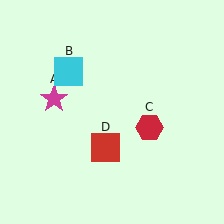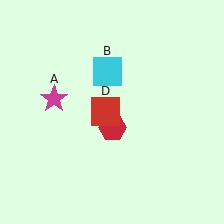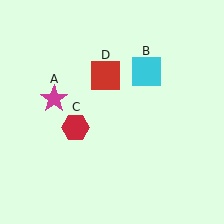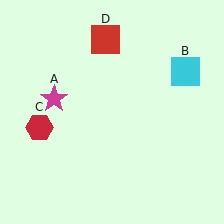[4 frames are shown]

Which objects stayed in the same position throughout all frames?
Magenta star (object A) remained stationary.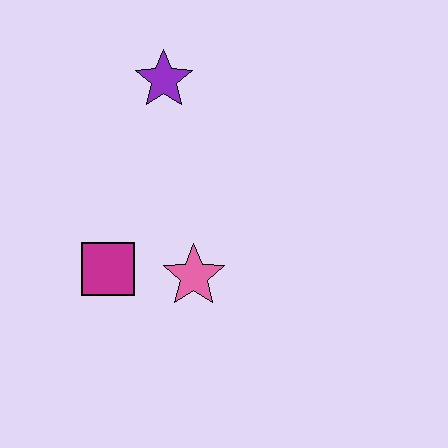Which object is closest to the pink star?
The magenta square is closest to the pink star.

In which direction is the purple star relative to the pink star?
The purple star is above the pink star.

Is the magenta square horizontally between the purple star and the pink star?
No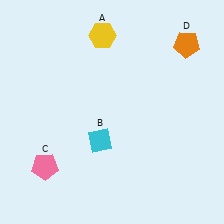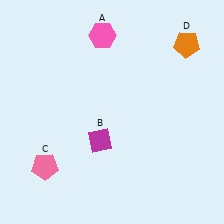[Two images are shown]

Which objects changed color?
A changed from yellow to pink. B changed from cyan to magenta.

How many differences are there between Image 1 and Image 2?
There are 2 differences between the two images.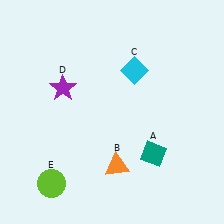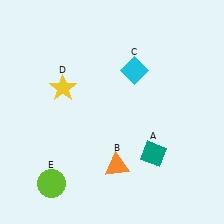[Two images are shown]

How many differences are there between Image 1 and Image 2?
There is 1 difference between the two images.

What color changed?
The star (D) changed from purple in Image 1 to yellow in Image 2.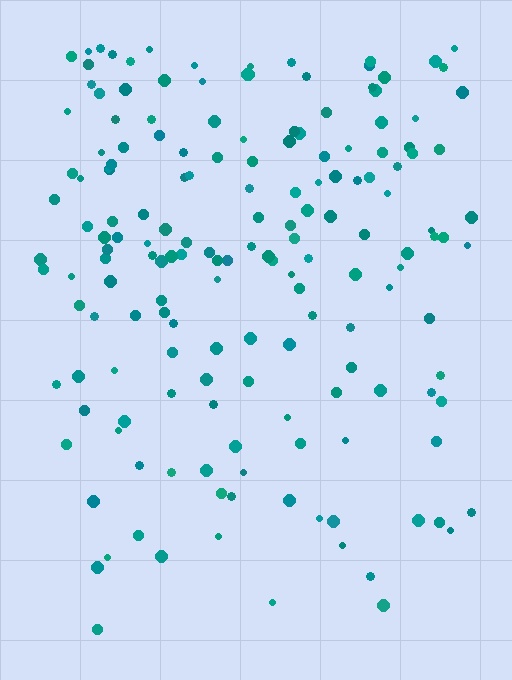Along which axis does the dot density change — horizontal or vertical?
Vertical.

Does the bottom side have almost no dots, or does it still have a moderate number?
Still a moderate number, just noticeably fewer than the top.